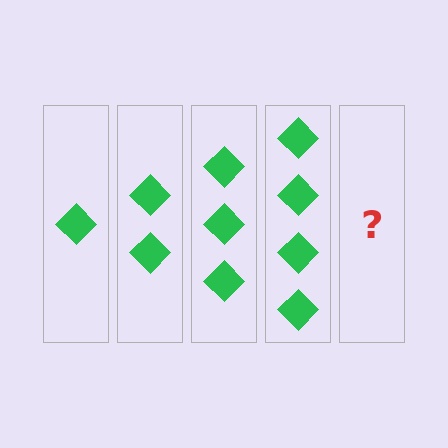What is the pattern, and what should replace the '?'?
The pattern is that each step adds one more diamond. The '?' should be 5 diamonds.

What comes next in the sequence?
The next element should be 5 diamonds.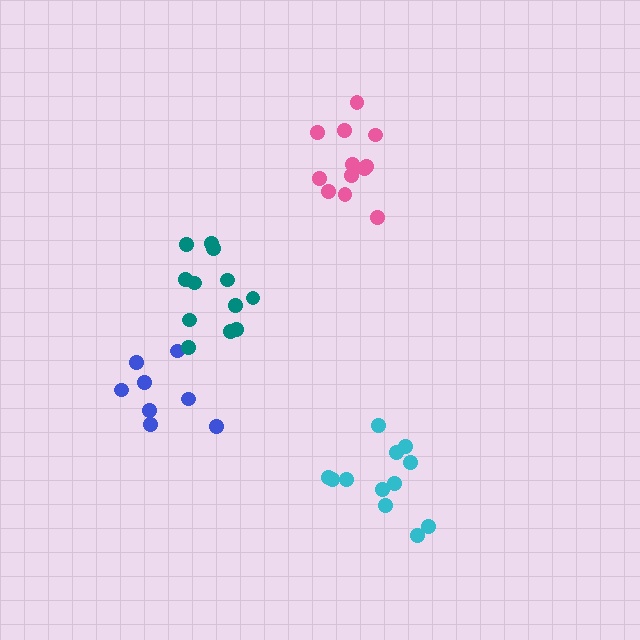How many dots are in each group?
Group 1: 8 dots, Group 2: 12 dots, Group 3: 12 dots, Group 4: 12 dots (44 total).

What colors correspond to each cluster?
The clusters are colored: blue, pink, teal, cyan.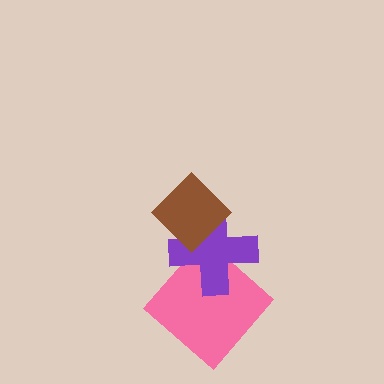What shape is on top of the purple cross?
The brown diamond is on top of the purple cross.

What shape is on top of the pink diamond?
The purple cross is on top of the pink diamond.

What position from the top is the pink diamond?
The pink diamond is 3rd from the top.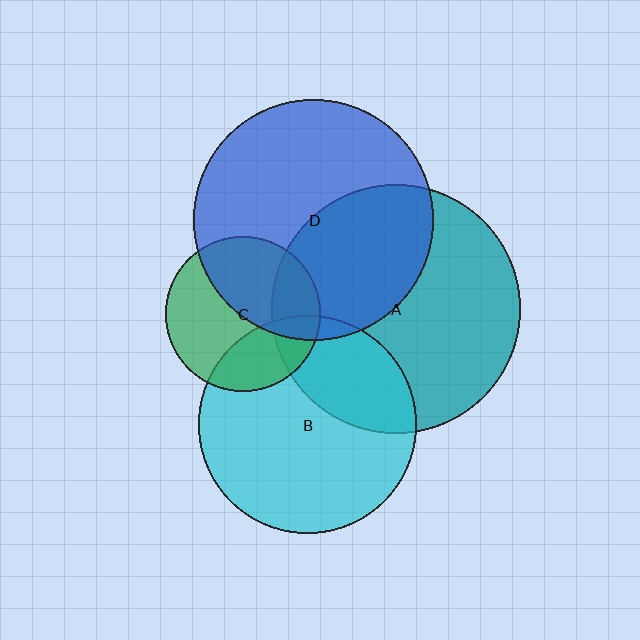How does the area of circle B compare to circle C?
Approximately 2.0 times.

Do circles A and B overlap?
Yes.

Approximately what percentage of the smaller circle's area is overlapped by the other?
Approximately 30%.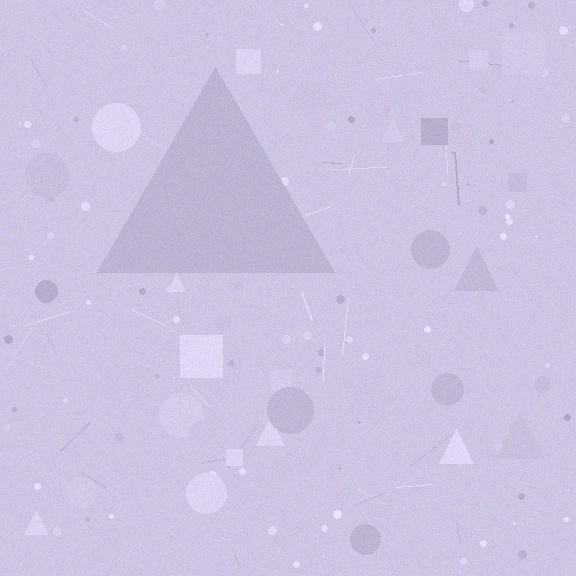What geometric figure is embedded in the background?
A triangle is embedded in the background.